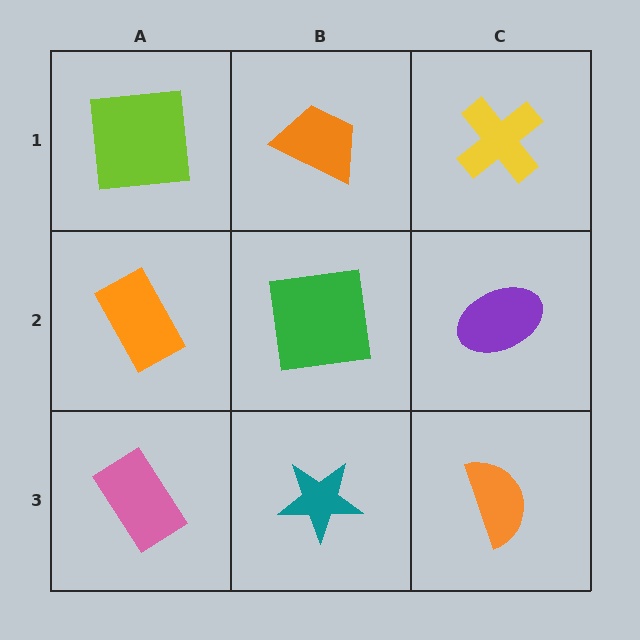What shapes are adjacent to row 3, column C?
A purple ellipse (row 2, column C), a teal star (row 3, column B).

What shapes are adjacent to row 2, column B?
An orange trapezoid (row 1, column B), a teal star (row 3, column B), an orange rectangle (row 2, column A), a purple ellipse (row 2, column C).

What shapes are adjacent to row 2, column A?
A lime square (row 1, column A), a pink rectangle (row 3, column A), a green square (row 2, column B).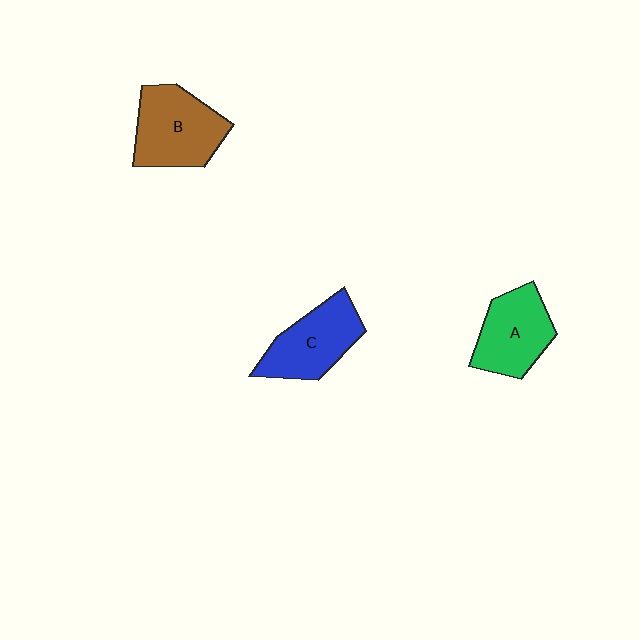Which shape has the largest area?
Shape B (brown).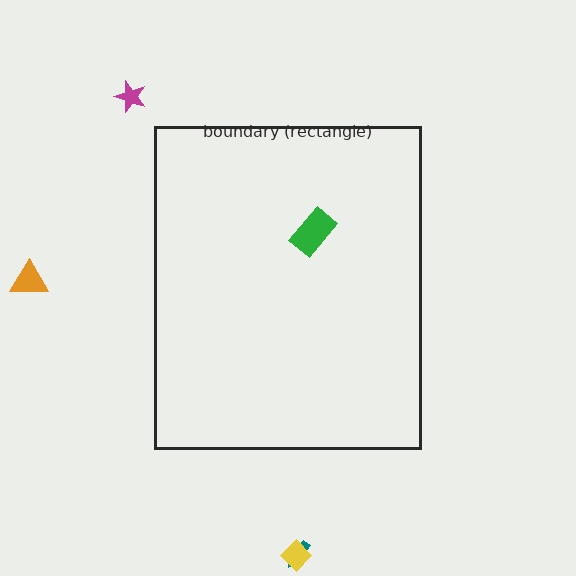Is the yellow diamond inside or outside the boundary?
Outside.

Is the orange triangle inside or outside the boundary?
Outside.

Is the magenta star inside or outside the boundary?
Outside.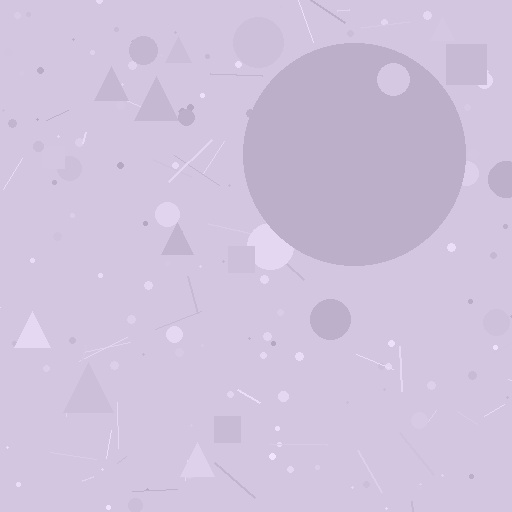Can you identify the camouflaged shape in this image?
The camouflaged shape is a circle.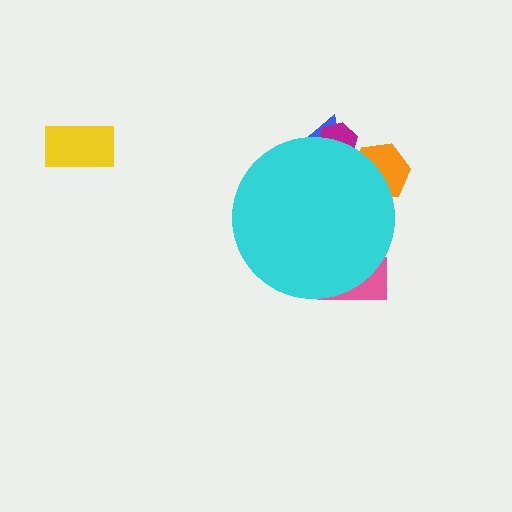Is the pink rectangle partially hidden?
Yes, the pink rectangle is partially hidden behind the cyan circle.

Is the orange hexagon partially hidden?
Yes, the orange hexagon is partially hidden behind the cyan circle.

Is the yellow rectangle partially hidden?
No, the yellow rectangle is fully visible.